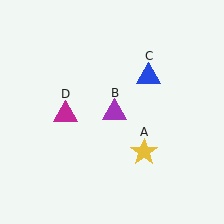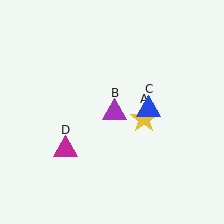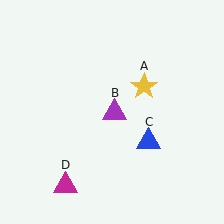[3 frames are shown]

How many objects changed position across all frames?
3 objects changed position: yellow star (object A), blue triangle (object C), magenta triangle (object D).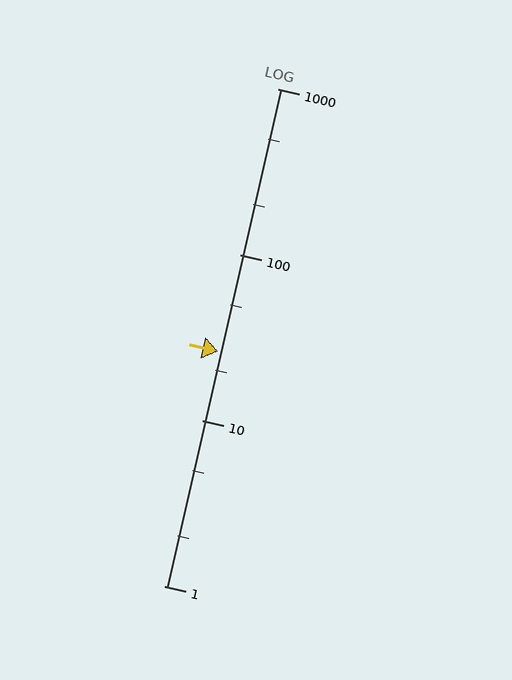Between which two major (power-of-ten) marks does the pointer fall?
The pointer is between 10 and 100.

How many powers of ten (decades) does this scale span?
The scale spans 3 decades, from 1 to 1000.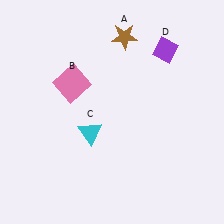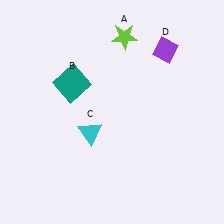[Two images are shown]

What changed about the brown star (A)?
In Image 1, A is brown. In Image 2, it changed to lime.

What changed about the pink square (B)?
In Image 1, B is pink. In Image 2, it changed to teal.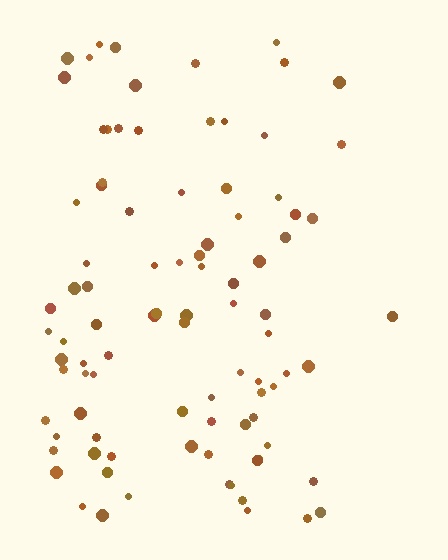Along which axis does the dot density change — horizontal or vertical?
Horizontal.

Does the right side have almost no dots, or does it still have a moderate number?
Still a moderate number, just noticeably fewer than the left.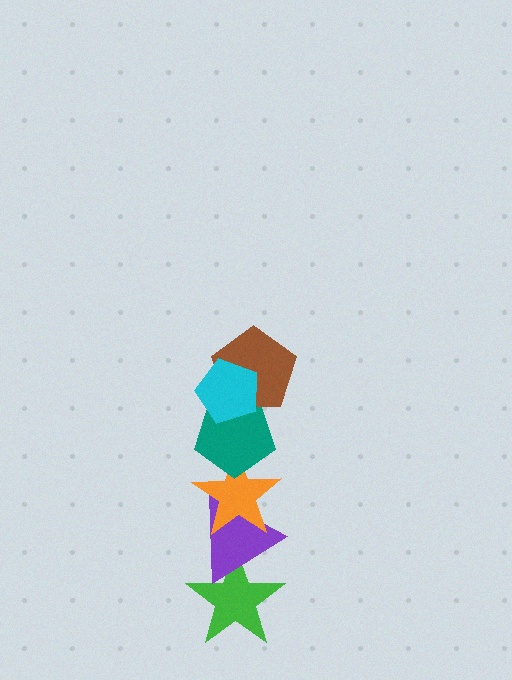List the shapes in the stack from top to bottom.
From top to bottom: the cyan pentagon, the brown pentagon, the teal pentagon, the orange star, the purple triangle, the green star.